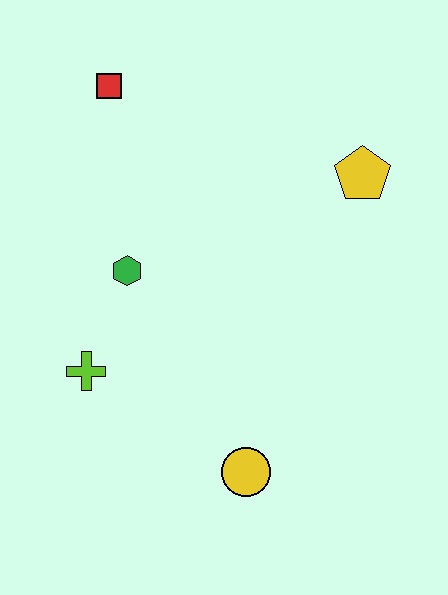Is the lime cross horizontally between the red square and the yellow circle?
No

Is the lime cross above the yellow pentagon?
No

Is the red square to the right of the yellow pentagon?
No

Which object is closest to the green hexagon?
The lime cross is closest to the green hexagon.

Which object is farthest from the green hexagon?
The yellow pentagon is farthest from the green hexagon.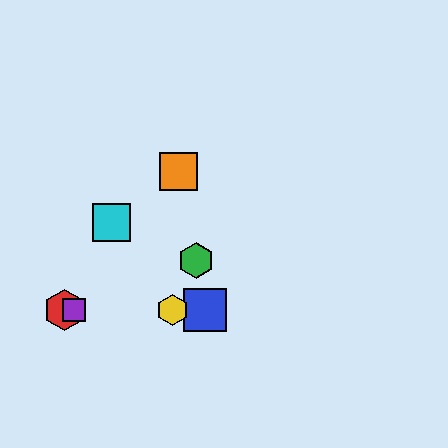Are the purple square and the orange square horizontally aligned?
No, the purple square is at y≈310 and the orange square is at y≈172.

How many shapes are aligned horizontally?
4 shapes (the red hexagon, the blue square, the yellow hexagon, the purple square) are aligned horizontally.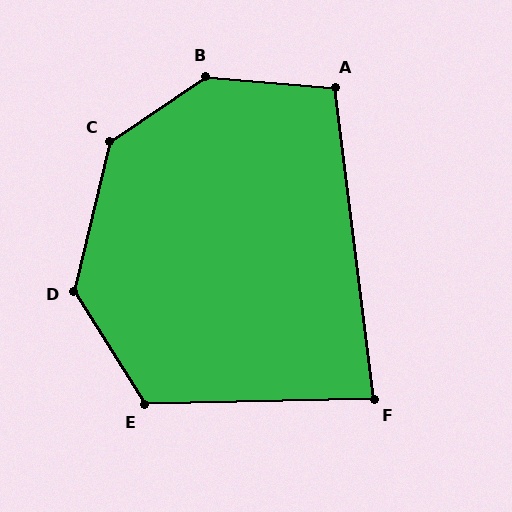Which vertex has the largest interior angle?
B, at approximately 141 degrees.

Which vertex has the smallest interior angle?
F, at approximately 84 degrees.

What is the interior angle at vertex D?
Approximately 134 degrees (obtuse).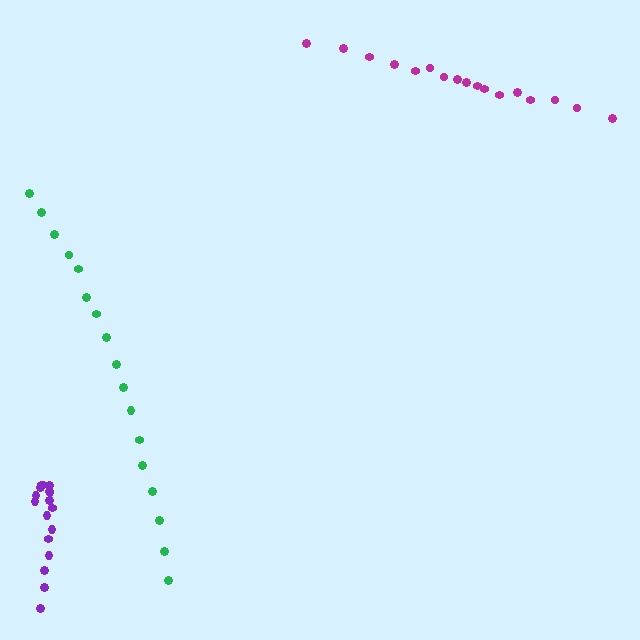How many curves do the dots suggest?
There are 3 distinct paths.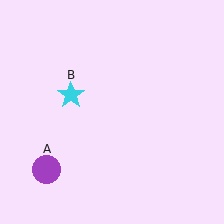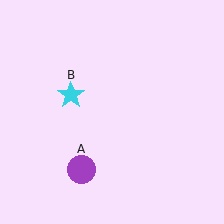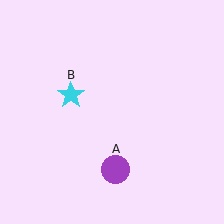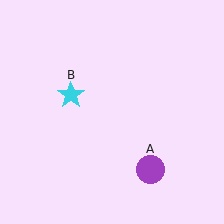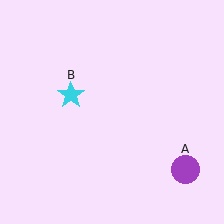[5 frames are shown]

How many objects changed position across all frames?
1 object changed position: purple circle (object A).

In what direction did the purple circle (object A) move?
The purple circle (object A) moved right.